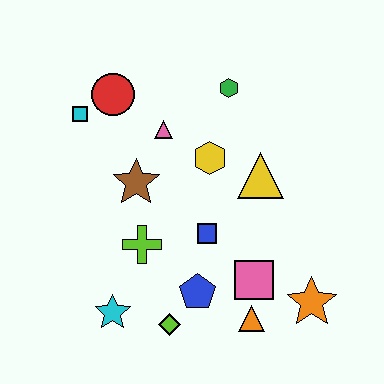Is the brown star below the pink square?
No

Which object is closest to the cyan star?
The lime diamond is closest to the cyan star.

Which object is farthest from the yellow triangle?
The cyan star is farthest from the yellow triangle.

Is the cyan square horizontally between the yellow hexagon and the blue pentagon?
No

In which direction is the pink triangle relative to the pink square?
The pink triangle is above the pink square.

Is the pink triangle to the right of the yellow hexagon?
No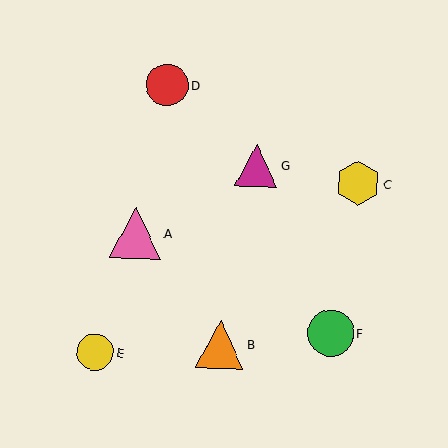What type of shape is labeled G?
Shape G is a magenta triangle.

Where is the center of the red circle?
The center of the red circle is at (167, 85).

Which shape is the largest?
The pink triangle (labeled A) is the largest.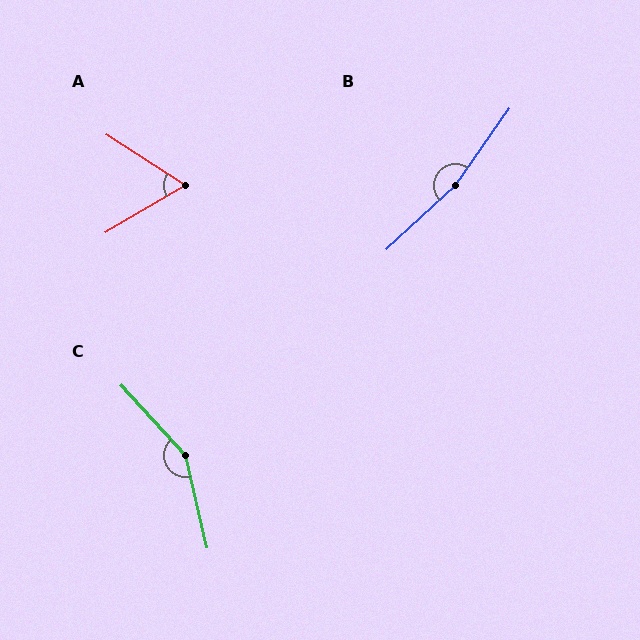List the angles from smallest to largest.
A (63°), C (151°), B (168°).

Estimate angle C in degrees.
Approximately 151 degrees.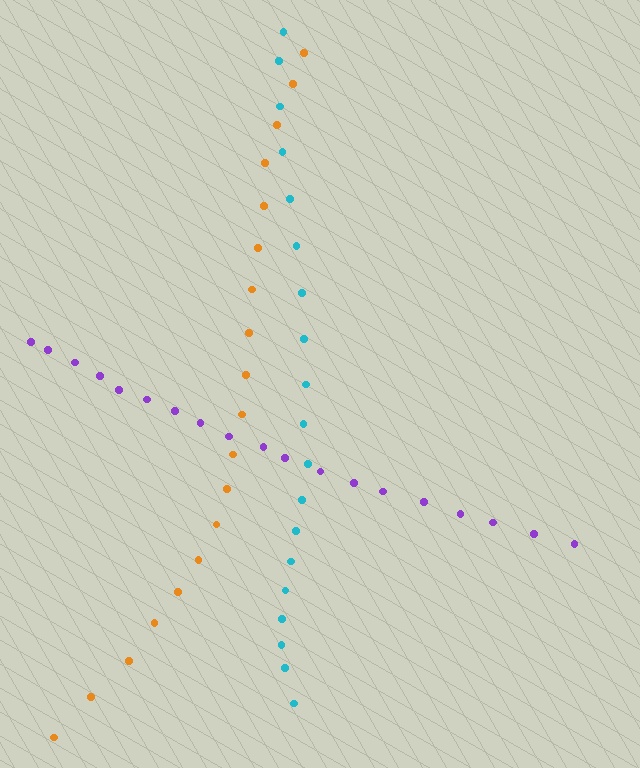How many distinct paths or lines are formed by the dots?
There are 3 distinct paths.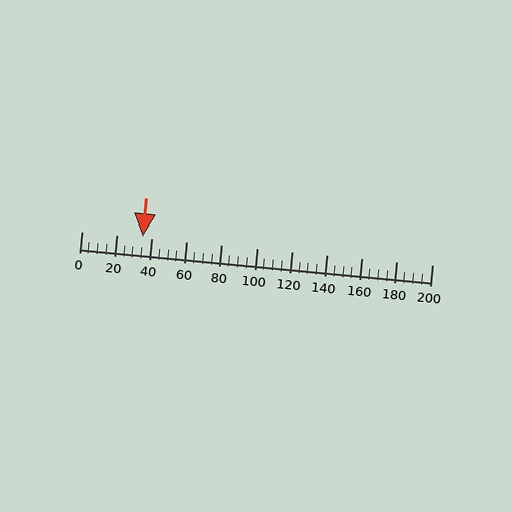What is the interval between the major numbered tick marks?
The major tick marks are spaced 20 units apart.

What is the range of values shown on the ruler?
The ruler shows values from 0 to 200.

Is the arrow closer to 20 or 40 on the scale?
The arrow is closer to 40.